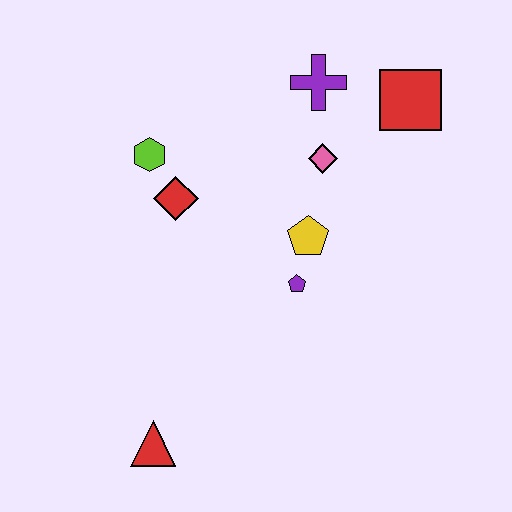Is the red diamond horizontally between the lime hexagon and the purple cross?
Yes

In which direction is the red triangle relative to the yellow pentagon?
The red triangle is below the yellow pentagon.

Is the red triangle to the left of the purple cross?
Yes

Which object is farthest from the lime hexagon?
The red triangle is farthest from the lime hexagon.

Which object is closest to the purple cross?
The pink diamond is closest to the purple cross.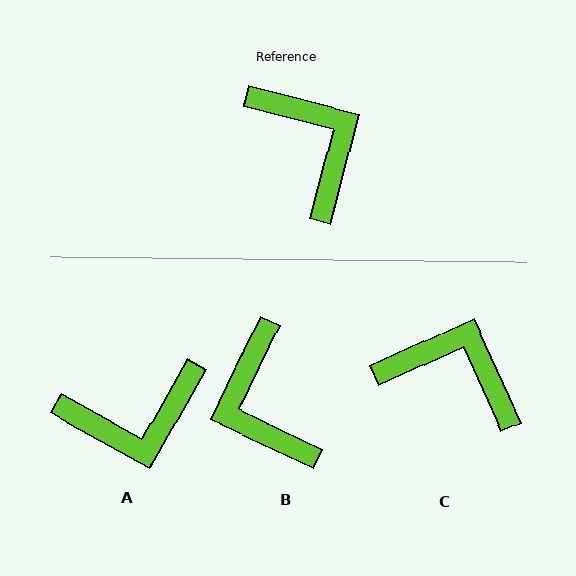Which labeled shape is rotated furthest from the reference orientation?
B, about 169 degrees away.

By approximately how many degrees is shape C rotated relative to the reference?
Approximately 39 degrees counter-clockwise.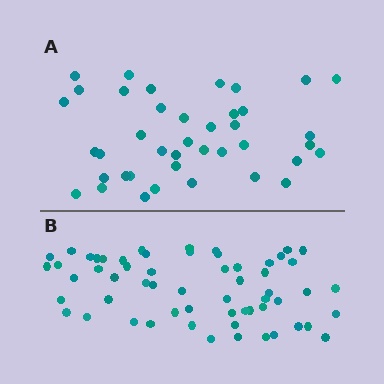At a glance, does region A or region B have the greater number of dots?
Region B (the bottom region) has more dots.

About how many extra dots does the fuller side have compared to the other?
Region B has approximately 20 more dots than region A.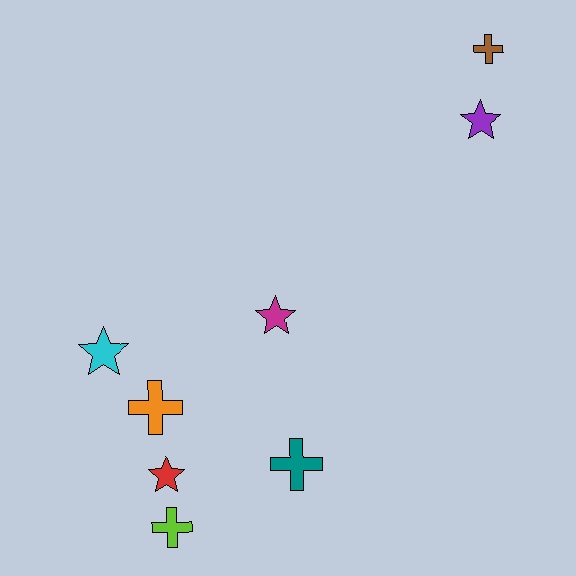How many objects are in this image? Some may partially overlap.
There are 8 objects.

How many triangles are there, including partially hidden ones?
There are no triangles.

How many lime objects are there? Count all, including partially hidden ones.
There is 1 lime object.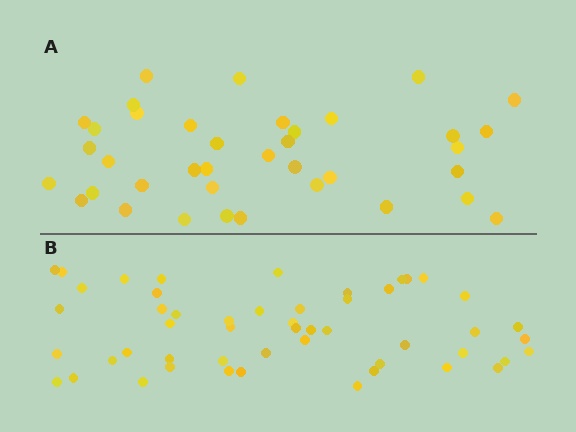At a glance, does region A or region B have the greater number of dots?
Region B (the bottom region) has more dots.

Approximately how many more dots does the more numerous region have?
Region B has approximately 15 more dots than region A.